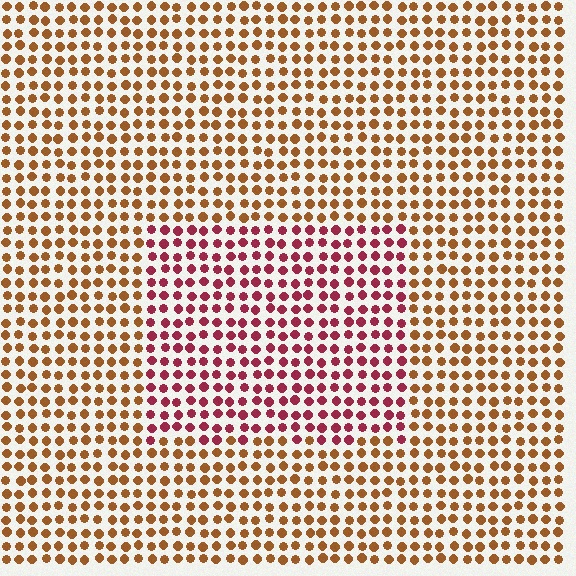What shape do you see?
I see a rectangle.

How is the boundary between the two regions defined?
The boundary is defined purely by a slight shift in hue (about 45 degrees). Spacing, size, and orientation are identical on both sides.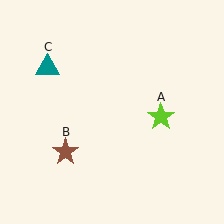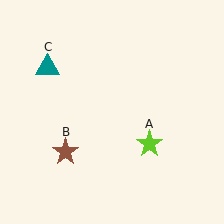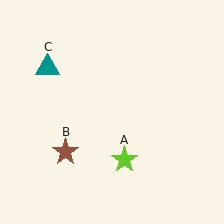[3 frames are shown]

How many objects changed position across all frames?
1 object changed position: lime star (object A).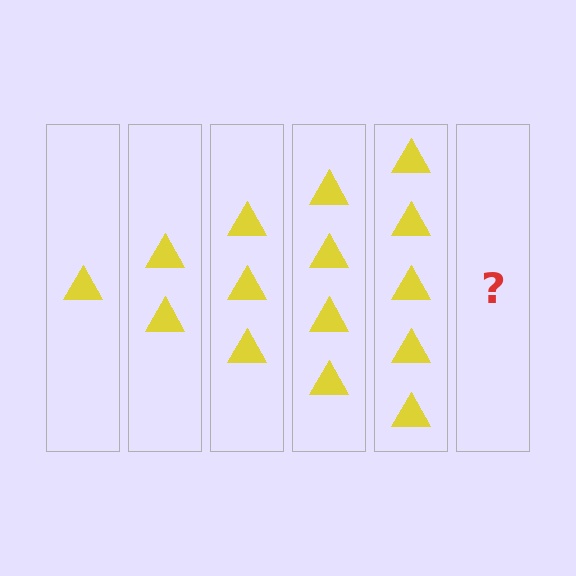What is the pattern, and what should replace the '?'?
The pattern is that each step adds one more triangle. The '?' should be 6 triangles.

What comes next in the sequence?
The next element should be 6 triangles.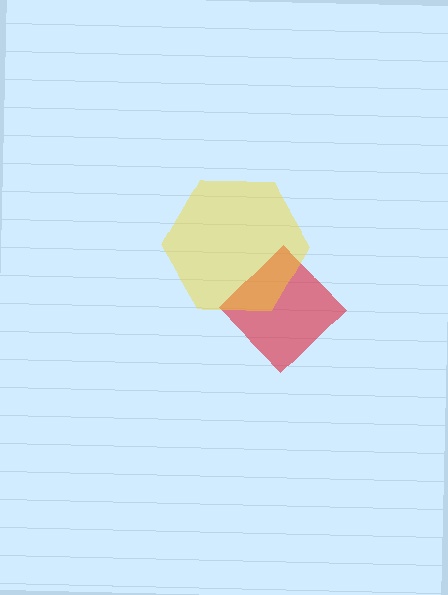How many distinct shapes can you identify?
There are 2 distinct shapes: a red diamond, a yellow hexagon.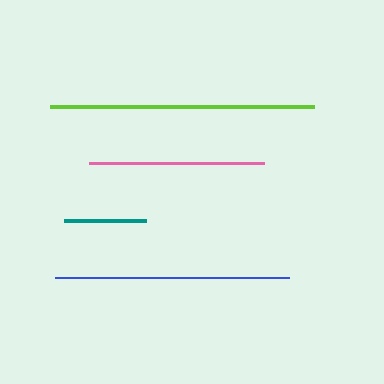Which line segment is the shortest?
The teal line is the shortest at approximately 83 pixels.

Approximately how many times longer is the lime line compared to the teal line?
The lime line is approximately 3.2 times the length of the teal line.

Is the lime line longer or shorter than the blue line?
The lime line is longer than the blue line.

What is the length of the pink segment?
The pink segment is approximately 176 pixels long.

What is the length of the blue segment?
The blue segment is approximately 234 pixels long.